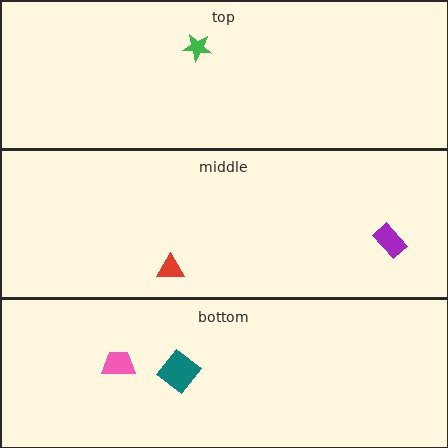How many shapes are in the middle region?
2.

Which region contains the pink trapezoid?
The bottom region.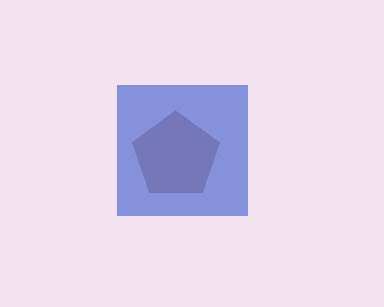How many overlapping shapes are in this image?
There are 2 overlapping shapes in the image.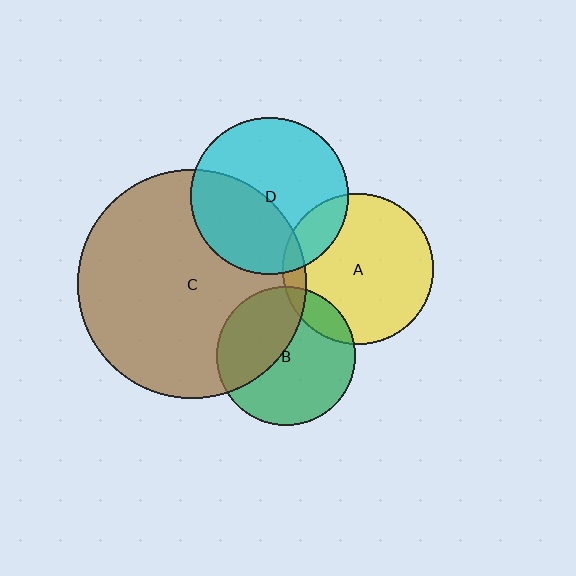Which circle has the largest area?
Circle C (brown).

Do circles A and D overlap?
Yes.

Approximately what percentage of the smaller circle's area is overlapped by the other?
Approximately 15%.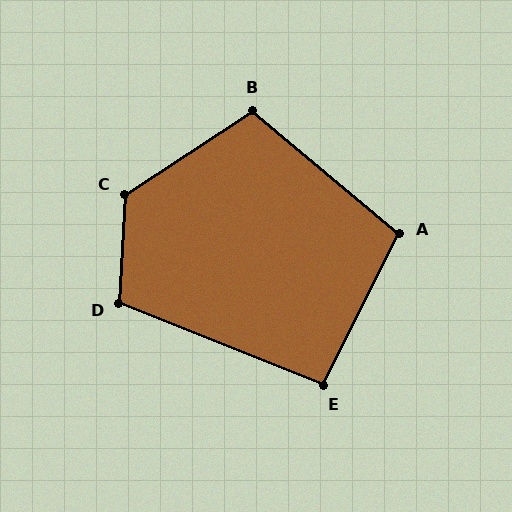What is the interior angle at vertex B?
Approximately 107 degrees (obtuse).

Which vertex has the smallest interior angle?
E, at approximately 95 degrees.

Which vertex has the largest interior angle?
C, at approximately 126 degrees.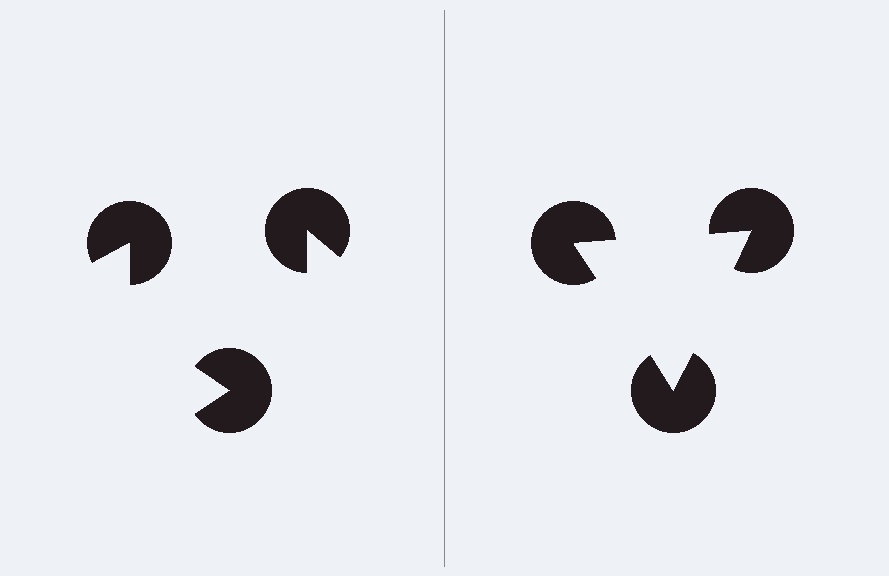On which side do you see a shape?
An illusory triangle appears on the right side. On the left side the wedge cuts are rotated, so no coherent shape forms.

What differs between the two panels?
The pac-man discs are positioned identically on both sides; only the wedge orientations differ. On the right they align to a triangle; on the left they are misaligned.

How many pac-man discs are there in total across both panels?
6 — 3 on each side.